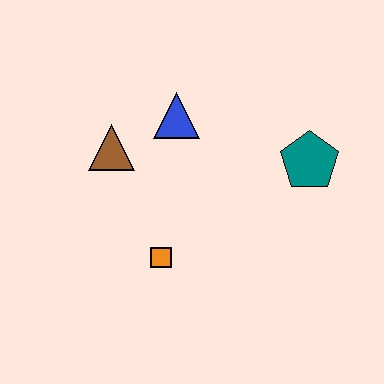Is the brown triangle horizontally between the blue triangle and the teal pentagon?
No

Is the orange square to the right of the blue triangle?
No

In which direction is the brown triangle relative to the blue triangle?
The brown triangle is to the left of the blue triangle.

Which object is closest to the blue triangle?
The brown triangle is closest to the blue triangle.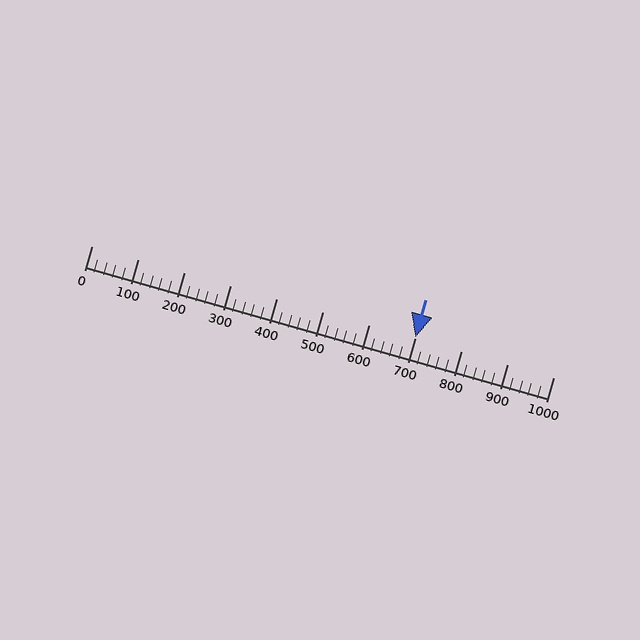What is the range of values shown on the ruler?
The ruler shows values from 0 to 1000.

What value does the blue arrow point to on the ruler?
The blue arrow points to approximately 700.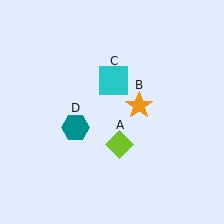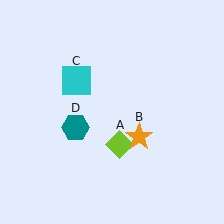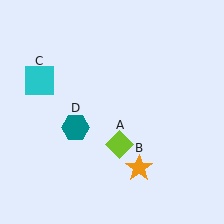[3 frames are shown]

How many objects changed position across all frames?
2 objects changed position: orange star (object B), cyan square (object C).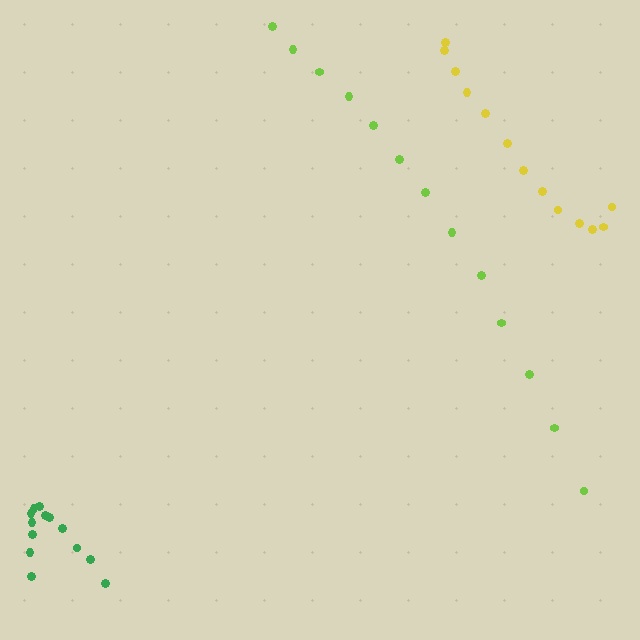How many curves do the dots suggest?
There are 3 distinct paths.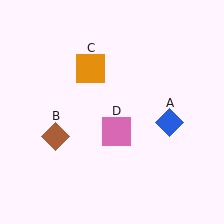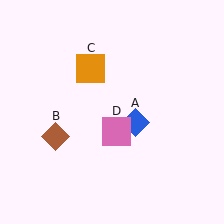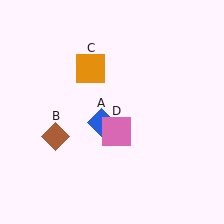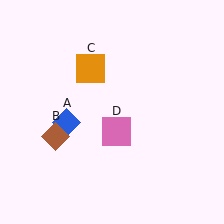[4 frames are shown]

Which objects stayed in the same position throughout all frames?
Brown diamond (object B) and orange square (object C) and pink square (object D) remained stationary.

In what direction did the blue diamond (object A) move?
The blue diamond (object A) moved left.